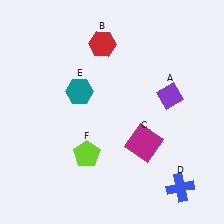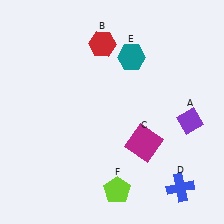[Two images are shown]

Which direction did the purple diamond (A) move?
The purple diamond (A) moved down.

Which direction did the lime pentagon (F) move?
The lime pentagon (F) moved down.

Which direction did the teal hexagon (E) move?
The teal hexagon (E) moved right.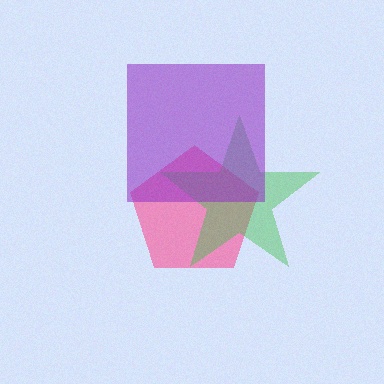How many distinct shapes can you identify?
There are 3 distinct shapes: a pink pentagon, a green star, a purple square.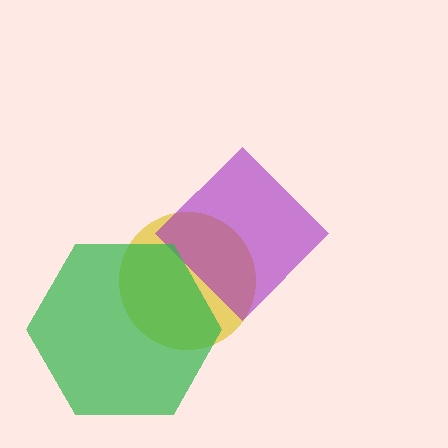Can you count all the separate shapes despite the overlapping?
Yes, there are 3 separate shapes.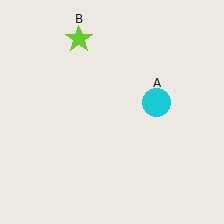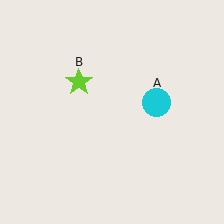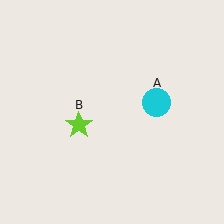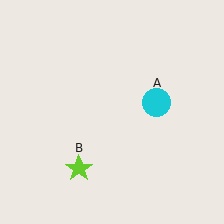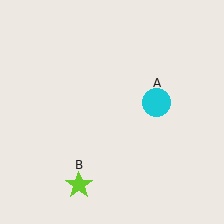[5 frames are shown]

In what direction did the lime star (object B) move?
The lime star (object B) moved down.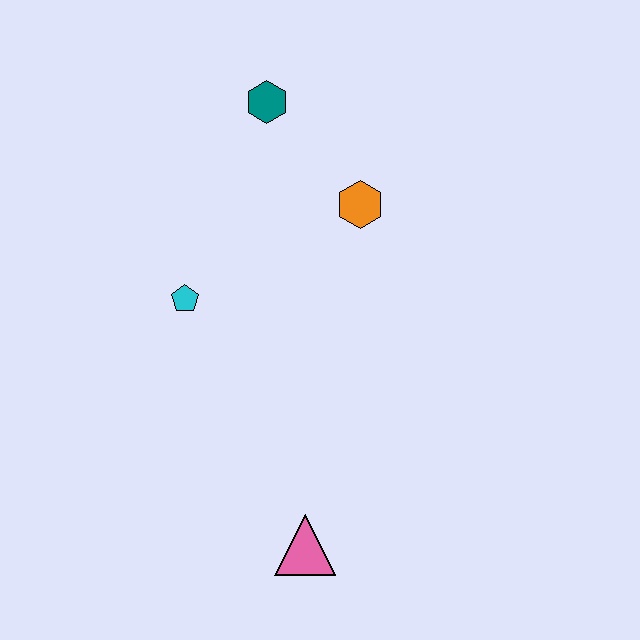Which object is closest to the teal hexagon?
The orange hexagon is closest to the teal hexagon.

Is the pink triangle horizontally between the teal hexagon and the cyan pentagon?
No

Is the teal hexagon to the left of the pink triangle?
Yes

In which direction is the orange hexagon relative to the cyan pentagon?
The orange hexagon is to the right of the cyan pentagon.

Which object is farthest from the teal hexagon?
The pink triangle is farthest from the teal hexagon.